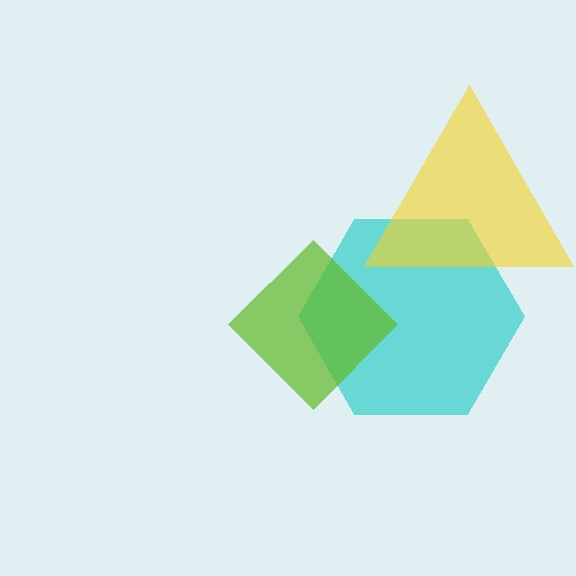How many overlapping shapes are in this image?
There are 3 overlapping shapes in the image.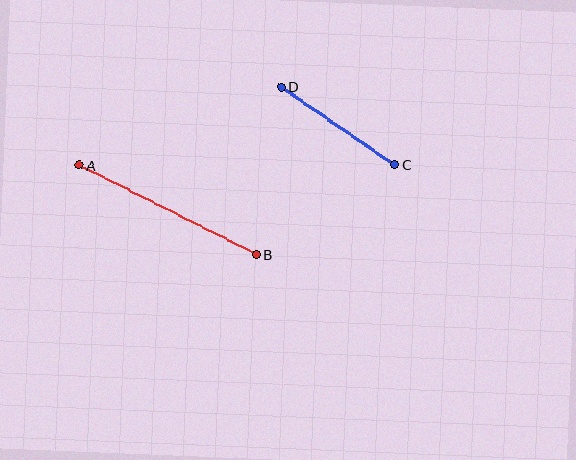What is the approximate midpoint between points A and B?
The midpoint is at approximately (168, 210) pixels.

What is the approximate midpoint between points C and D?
The midpoint is at approximately (338, 126) pixels.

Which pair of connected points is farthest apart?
Points A and B are farthest apart.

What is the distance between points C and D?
The distance is approximately 137 pixels.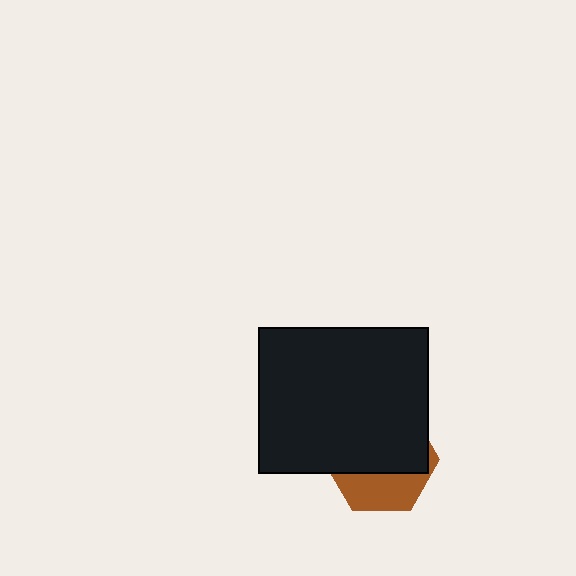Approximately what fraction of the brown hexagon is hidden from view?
Roughly 65% of the brown hexagon is hidden behind the black rectangle.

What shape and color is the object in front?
The object in front is a black rectangle.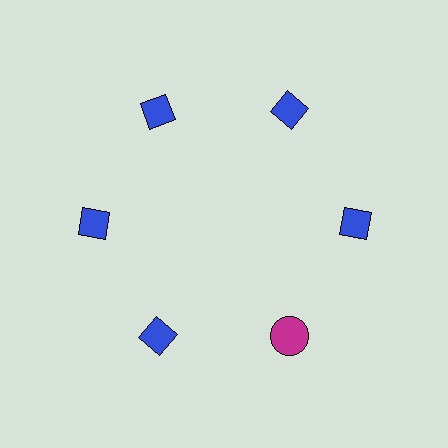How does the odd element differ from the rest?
It differs in both color (magenta instead of blue) and shape (circle instead of diamond).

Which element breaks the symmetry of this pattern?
The magenta circle at roughly the 5 o'clock position breaks the symmetry. All other shapes are blue diamonds.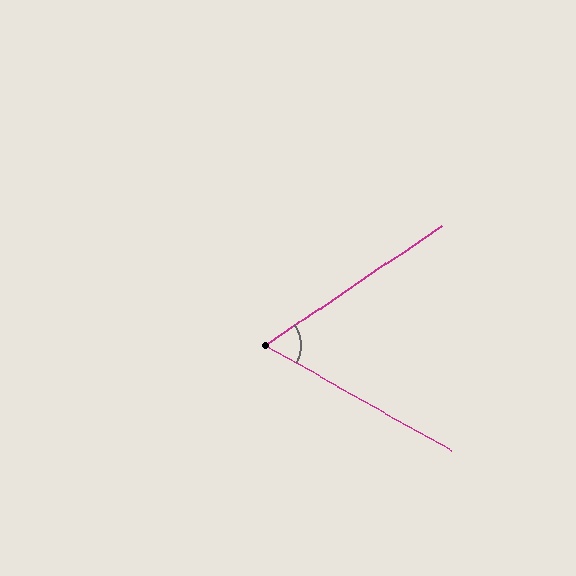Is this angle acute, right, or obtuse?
It is acute.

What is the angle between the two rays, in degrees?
Approximately 63 degrees.